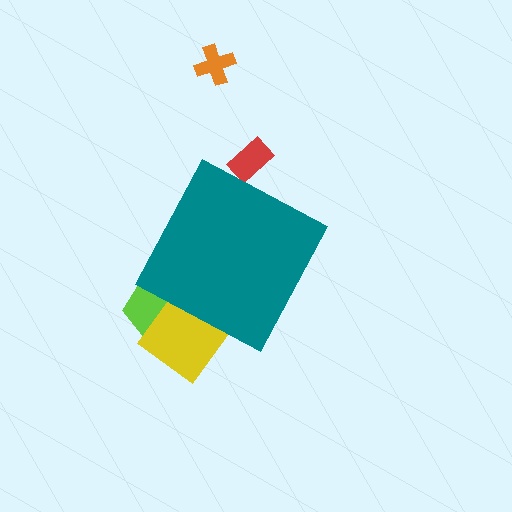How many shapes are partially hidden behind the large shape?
3 shapes are partially hidden.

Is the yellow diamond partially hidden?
Yes, the yellow diamond is partially hidden behind the teal diamond.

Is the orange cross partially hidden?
No, the orange cross is fully visible.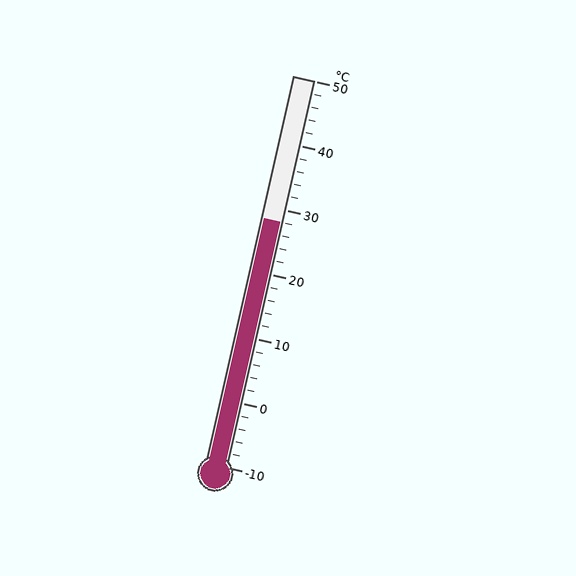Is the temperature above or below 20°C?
The temperature is above 20°C.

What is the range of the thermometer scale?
The thermometer scale ranges from -10°C to 50°C.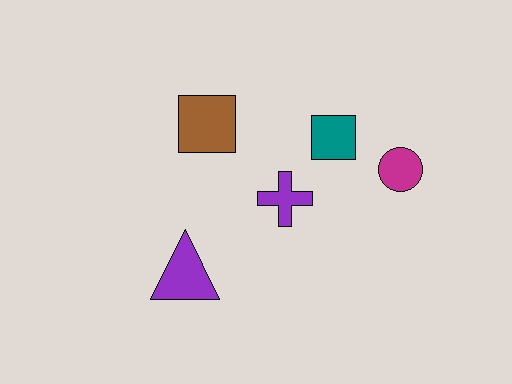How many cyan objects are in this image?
There are no cyan objects.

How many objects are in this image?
There are 5 objects.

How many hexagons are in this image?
There are no hexagons.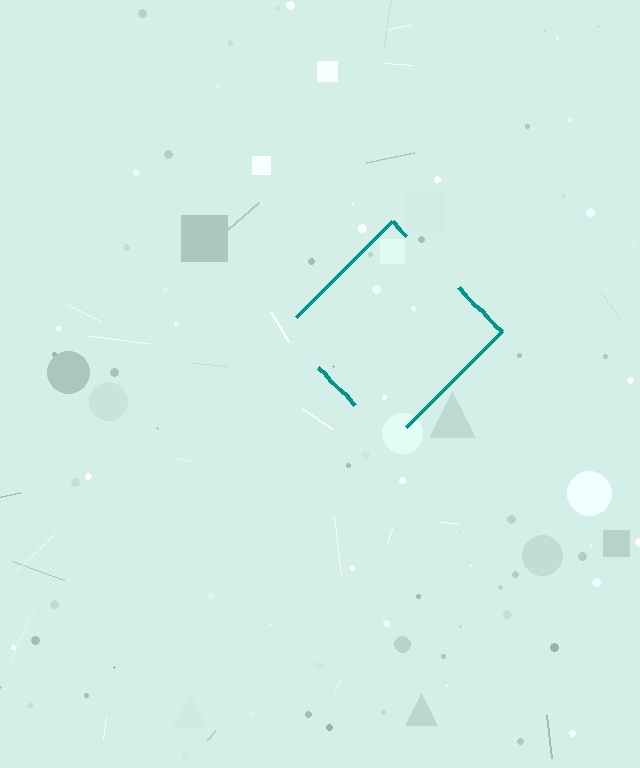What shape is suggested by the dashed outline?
The dashed outline suggests a diamond.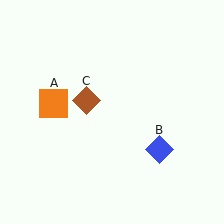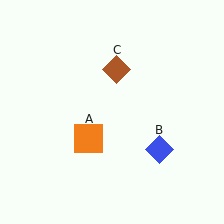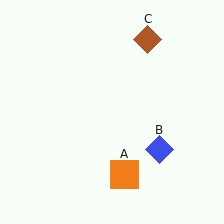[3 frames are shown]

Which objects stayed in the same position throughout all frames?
Blue diamond (object B) remained stationary.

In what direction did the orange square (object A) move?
The orange square (object A) moved down and to the right.